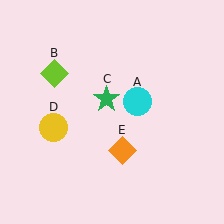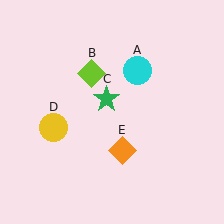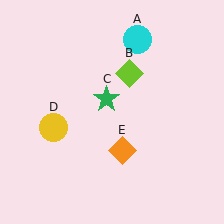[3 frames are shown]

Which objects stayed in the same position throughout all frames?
Green star (object C) and yellow circle (object D) and orange diamond (object E) remained stationary.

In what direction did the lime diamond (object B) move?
The lime diamond (object B) moved right.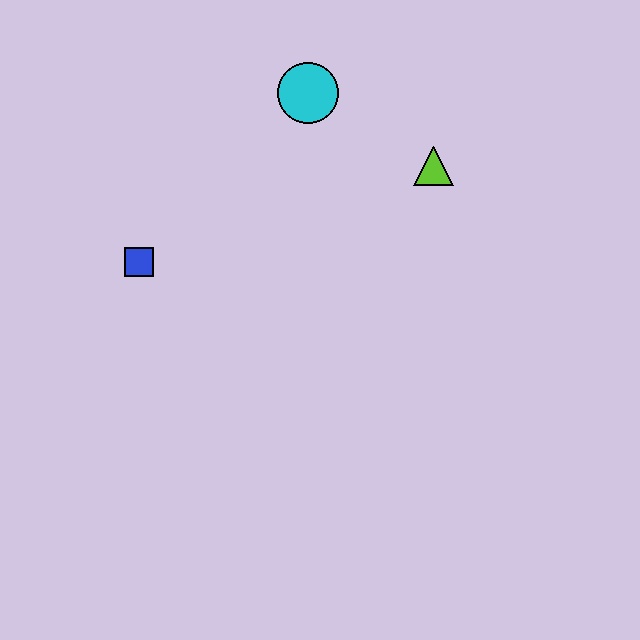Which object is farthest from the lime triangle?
The blue square is farthest from the lime triangle.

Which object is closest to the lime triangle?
The cyan circle is closest to the lime triangle.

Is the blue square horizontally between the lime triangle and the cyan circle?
No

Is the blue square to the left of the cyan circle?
Yes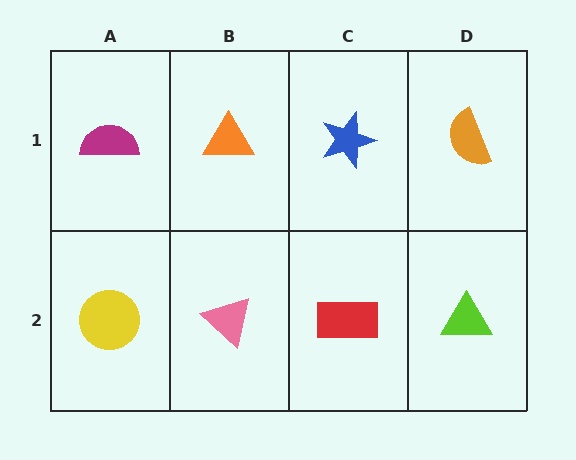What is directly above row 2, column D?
An orange semicircle.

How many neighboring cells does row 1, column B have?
3.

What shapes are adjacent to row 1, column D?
A lime triangle (row 2, column D), a blue star (row 1, column C).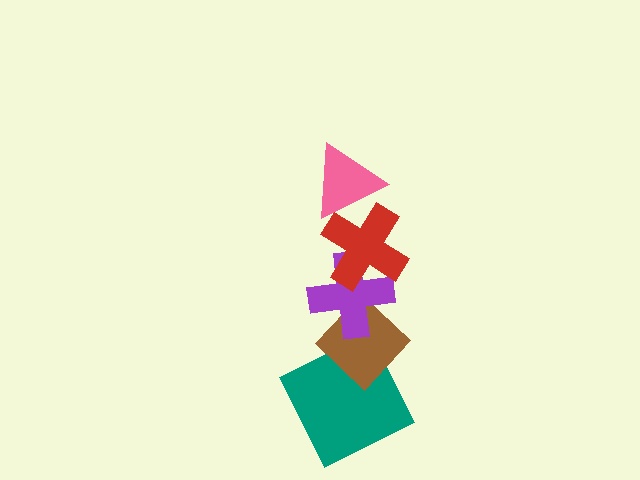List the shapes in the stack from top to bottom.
From top to bottom: the pink triangle, the red cross, the purple cross, the brown diamond, the teal square.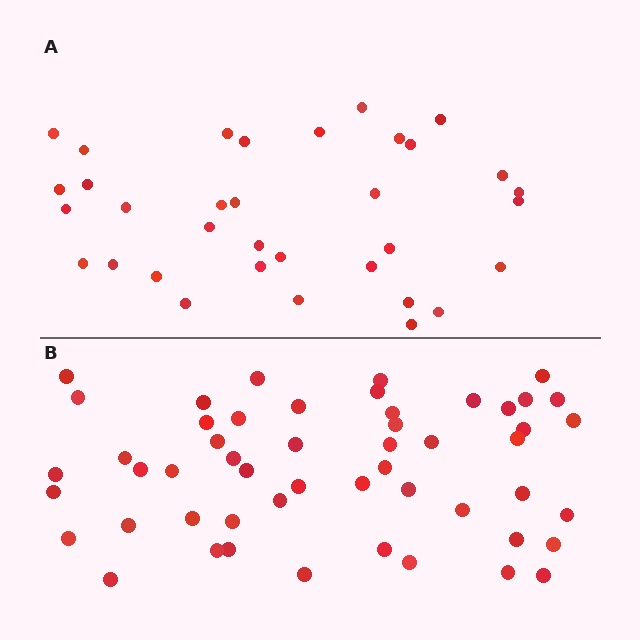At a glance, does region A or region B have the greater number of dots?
Region B (the bottom region) has more dots.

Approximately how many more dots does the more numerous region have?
Region B has approximately 20 more dots than region A.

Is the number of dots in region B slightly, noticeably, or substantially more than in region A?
Region B has substantially more. The ratio is roughly 1.5 to 1.